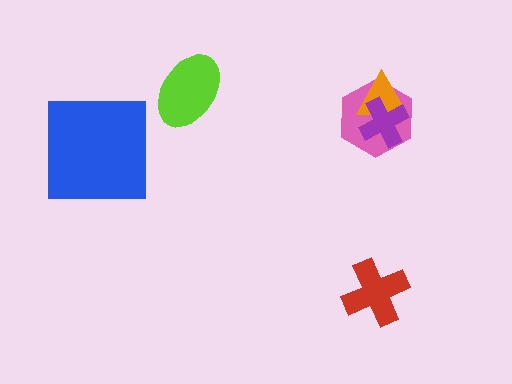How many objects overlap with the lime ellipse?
0 objects overlap with the lime ellipse.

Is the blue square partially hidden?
No, no other shape covers it.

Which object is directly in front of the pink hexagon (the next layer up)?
The orange triangle is directly in front of the pink hexagon.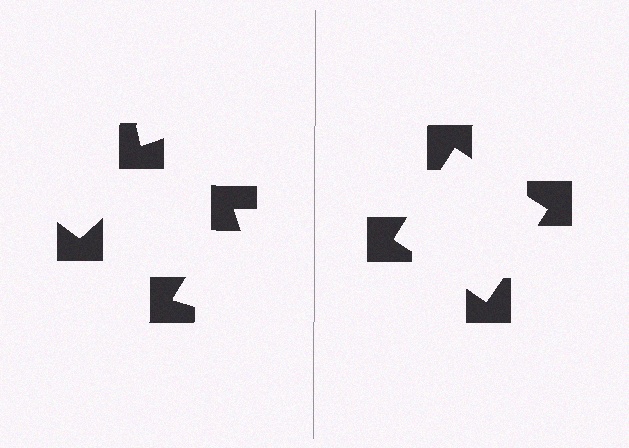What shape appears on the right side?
An illusory square.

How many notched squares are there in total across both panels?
8 — 4 on each side.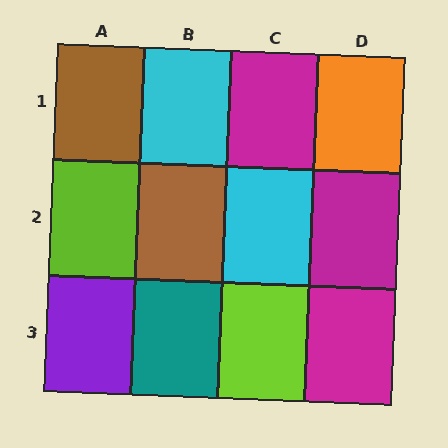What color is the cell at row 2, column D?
Magenta.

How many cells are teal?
1 cell is teal.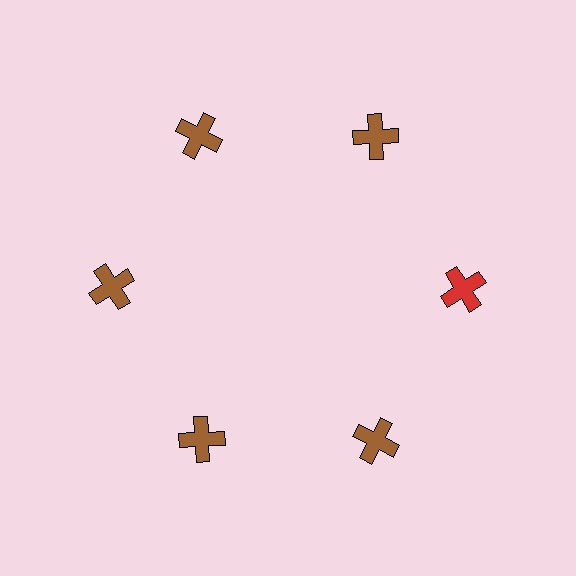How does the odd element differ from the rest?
It has a different color: red instead of brown.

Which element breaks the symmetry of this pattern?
The red cross at roughly the 3 o'clock position breaks the symmetry. All other shapes are brown crosses.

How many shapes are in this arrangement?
There are 6 shapes arranged in a ring pattern.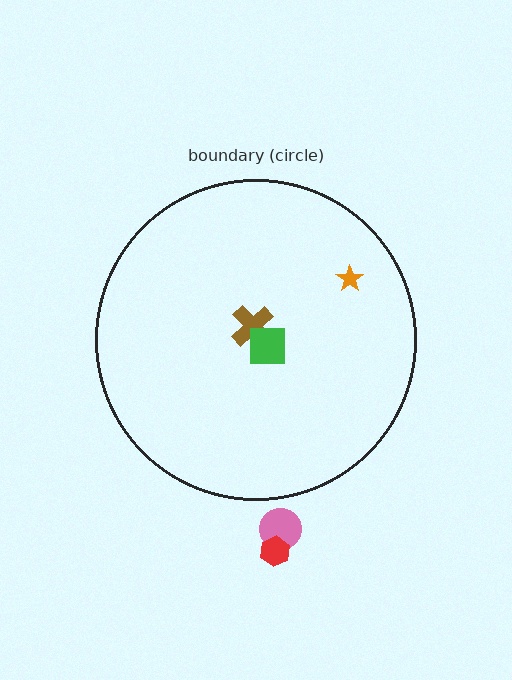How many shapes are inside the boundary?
3 inside, 2 outside.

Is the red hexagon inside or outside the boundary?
Outside.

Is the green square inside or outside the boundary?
Inside.